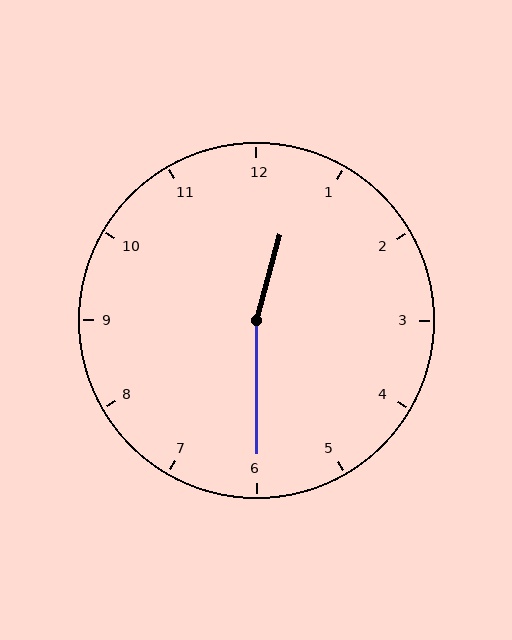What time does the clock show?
12:30.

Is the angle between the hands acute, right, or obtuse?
It is obtuse.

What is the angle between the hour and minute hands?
Approximately 165 degrees.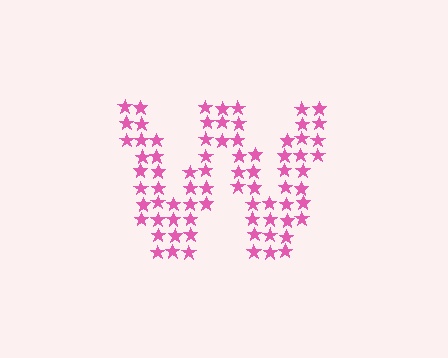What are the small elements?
The small elements are stars.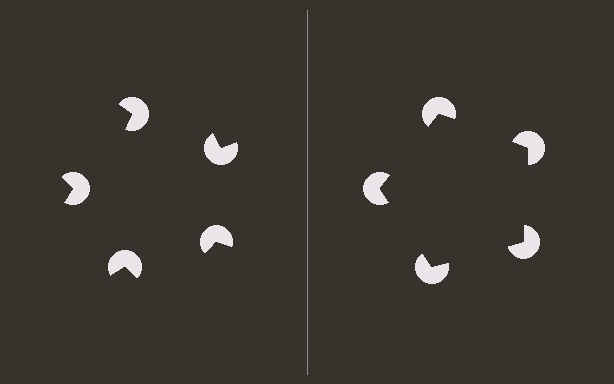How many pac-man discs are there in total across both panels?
10 — 5 on each side.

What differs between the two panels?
The pac-man discs are positioned identically on both sides; only the wedge orientations differ. On the right they align to a pentagon; on the left they are misaligned.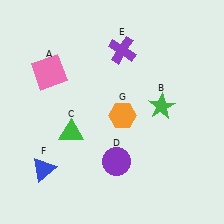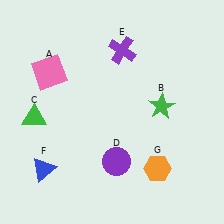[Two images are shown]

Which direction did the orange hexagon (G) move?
The orange hexagon (G) moved down.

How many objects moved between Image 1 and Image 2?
2 objects moved between the two images.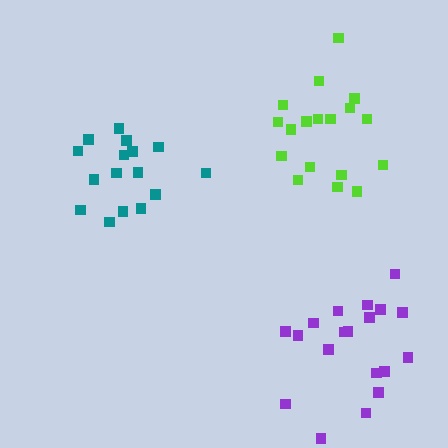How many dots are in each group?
Group 1: 18 dots, Group 2: 19 dots, Group 3: 16 dots (53 total).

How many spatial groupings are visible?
There are 3 spatial groupings.